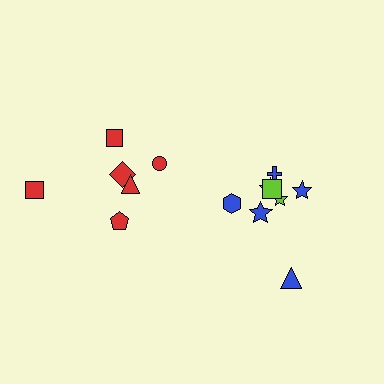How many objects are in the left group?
There are 6 objects.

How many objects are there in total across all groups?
There are 14 objects.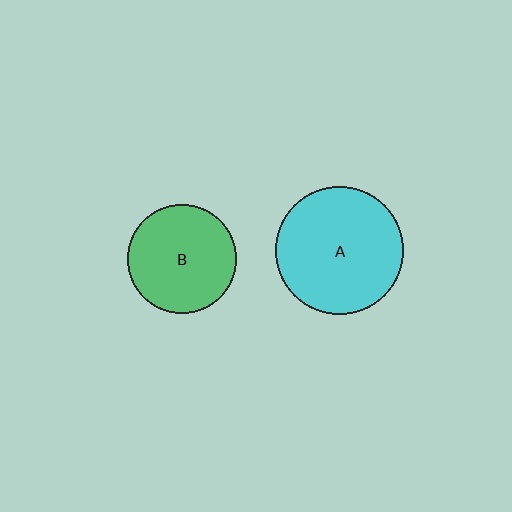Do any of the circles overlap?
No, none of the circles overlap.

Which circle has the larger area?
Circle A (cyan).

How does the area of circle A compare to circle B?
Approximately 1.4 times.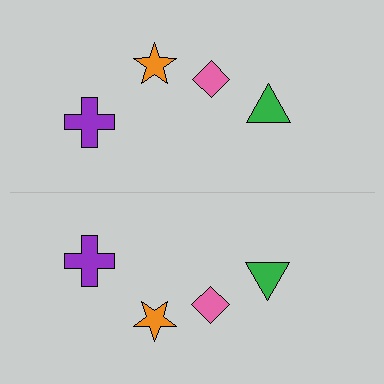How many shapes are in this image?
There are 8 shapes in this image.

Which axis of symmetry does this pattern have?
The pattern has a horizontal axis of symmetry running through the center of the image.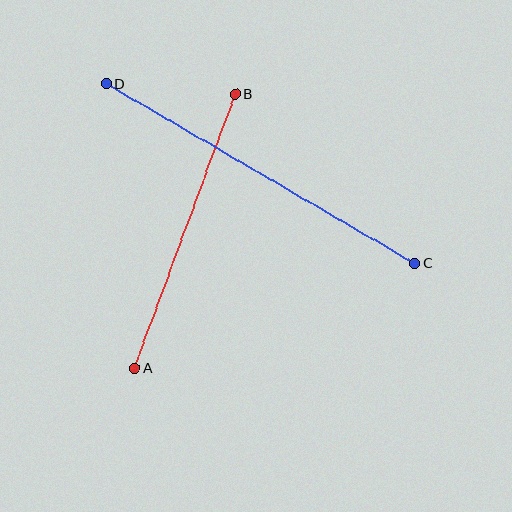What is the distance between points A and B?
The distance is approximately 292 pixels.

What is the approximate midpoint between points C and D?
The midpoint is at approximately (260, 174) pixels.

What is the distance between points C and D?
The distance is approximately 357 pixels.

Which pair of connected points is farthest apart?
Points C and D are farthest apart.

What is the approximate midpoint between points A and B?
The midpoint is at approximately (185, 231) pixels.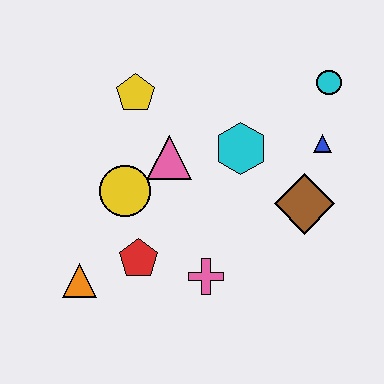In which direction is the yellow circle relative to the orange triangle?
The yellow circle is above the orange triangle.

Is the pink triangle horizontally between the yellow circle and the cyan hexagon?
Yes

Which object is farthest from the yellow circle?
The cyan circle is farthest from the yellow circle.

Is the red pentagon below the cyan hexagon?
Yes